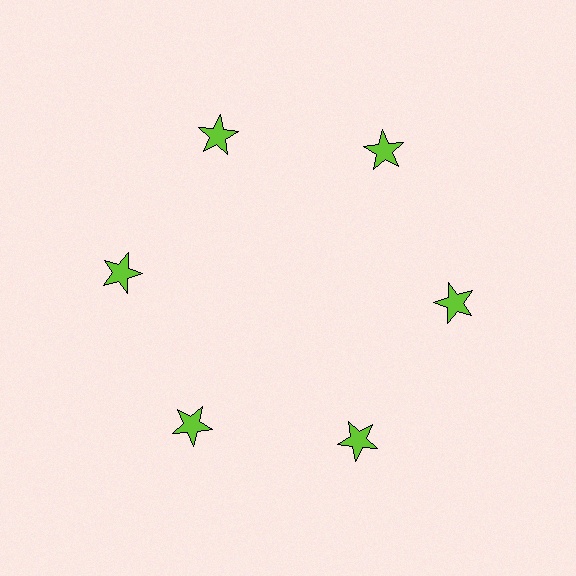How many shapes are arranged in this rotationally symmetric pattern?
There are 6 shapes, arranged in 6 groups of 1.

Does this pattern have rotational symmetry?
Yes, this pattern has 6-fold rotational symmetry. It looks the same after rotating 60 degrees around the center.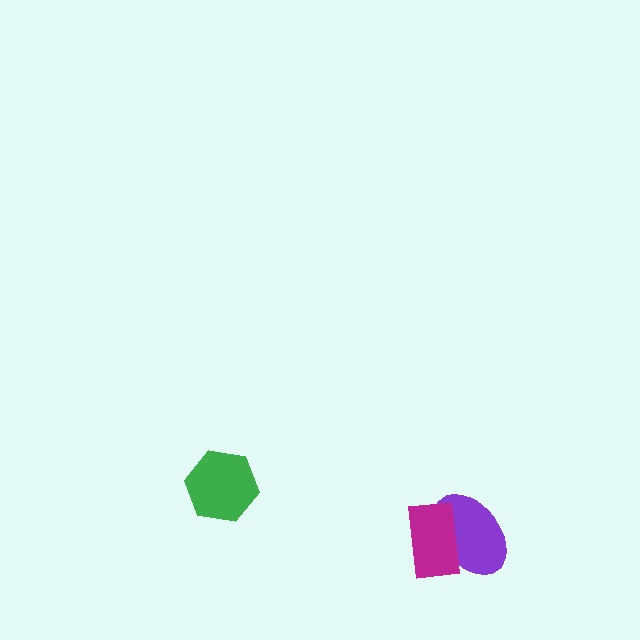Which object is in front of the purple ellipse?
The magenta rectangle is in front of the purple ellipse.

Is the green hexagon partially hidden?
No, no other shape covers it.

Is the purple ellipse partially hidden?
Yes, it is partially covered by another shape.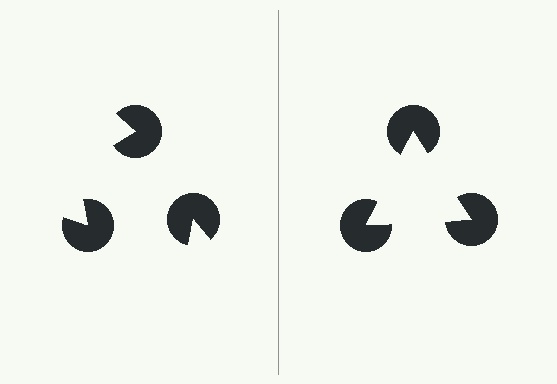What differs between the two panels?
The pac-man discs are positioned identically on both sides; only the wedge orientations differ. On the right they align to a triangle; on the left they are misaligned.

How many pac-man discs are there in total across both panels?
6 — 3 on each side.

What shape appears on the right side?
An illusory triangle.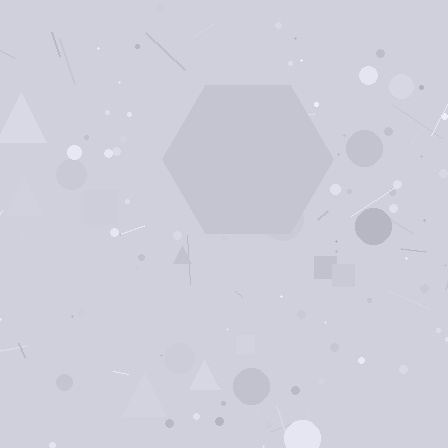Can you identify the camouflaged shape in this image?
The camouflaged shape is a hexagon.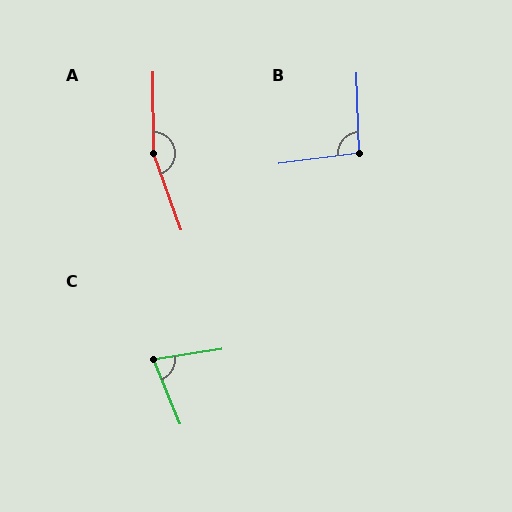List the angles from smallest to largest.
C (77°), B (96°), A (161°).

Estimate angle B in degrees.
Approximately 96 degrees.